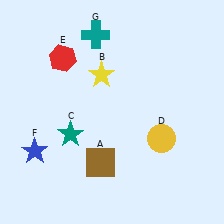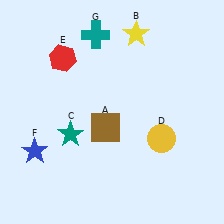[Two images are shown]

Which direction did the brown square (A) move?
The brown square (A) moved up.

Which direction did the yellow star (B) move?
The yellow star (B) moved up.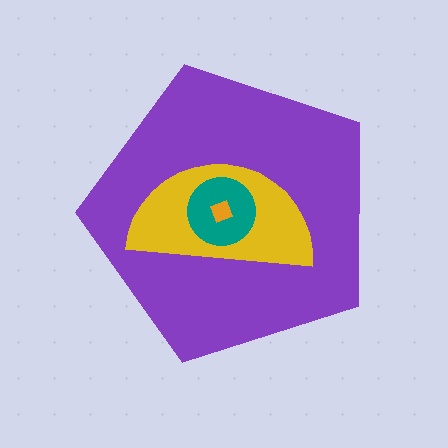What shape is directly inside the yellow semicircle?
The teal circle.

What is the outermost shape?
The purple pentagon.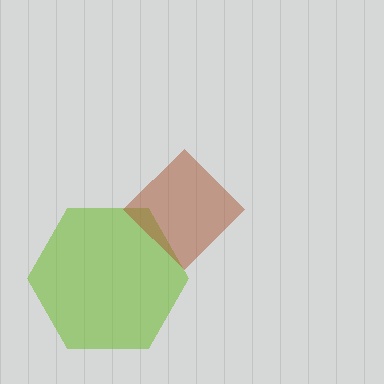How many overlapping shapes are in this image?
There are 2 overlapping shapes in the image.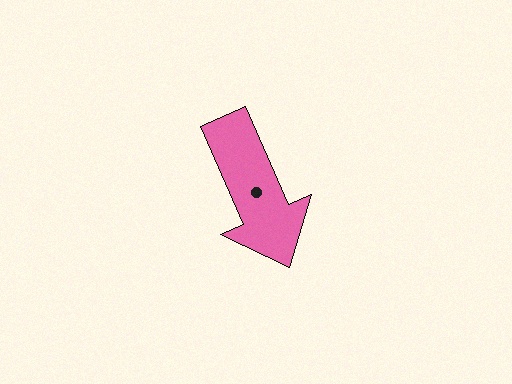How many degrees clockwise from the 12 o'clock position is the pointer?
Approximately 156 degrees.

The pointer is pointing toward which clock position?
Roughly 5 o'clock.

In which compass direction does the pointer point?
Southeast.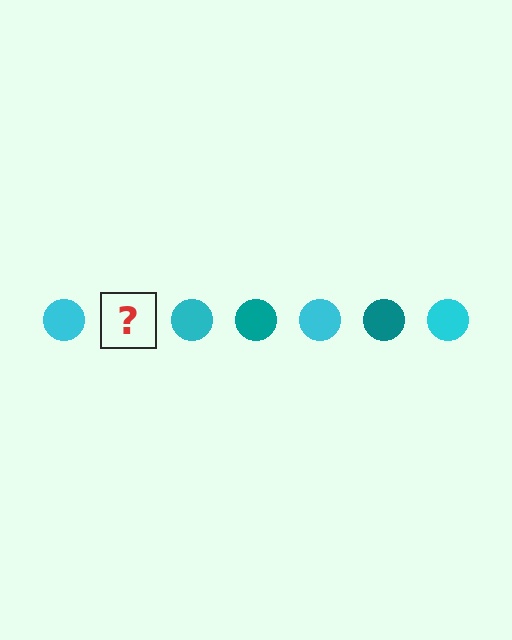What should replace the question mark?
The question mark should be replaced with a teal circle.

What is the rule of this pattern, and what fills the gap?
The rule is that the pattern cycles through cyan, teal circles. The gap should be filled with a teal circle.